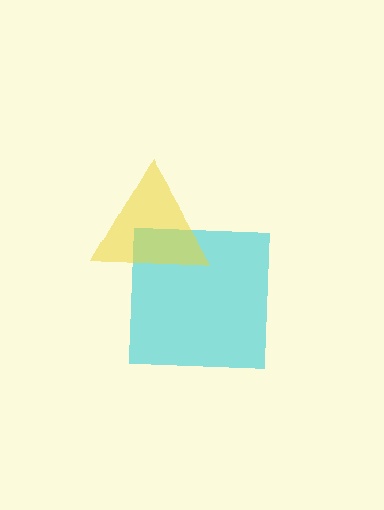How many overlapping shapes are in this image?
There are 2 overlapping shapes in the image.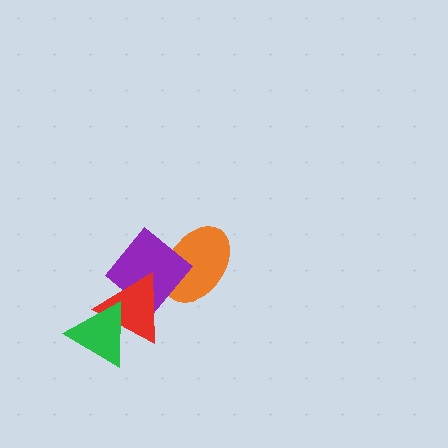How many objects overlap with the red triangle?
2 objects overlap with the red triangle.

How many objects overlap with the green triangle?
1 object overlaps with the green triangle.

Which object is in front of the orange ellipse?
The purple diamond is in front of the orange ellipse.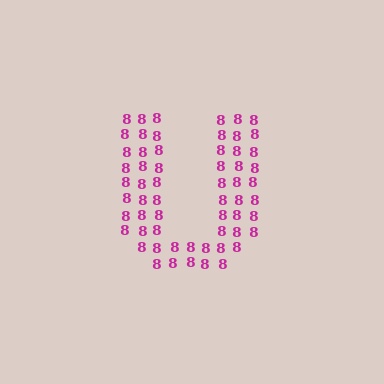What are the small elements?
The small elements are digit 8's.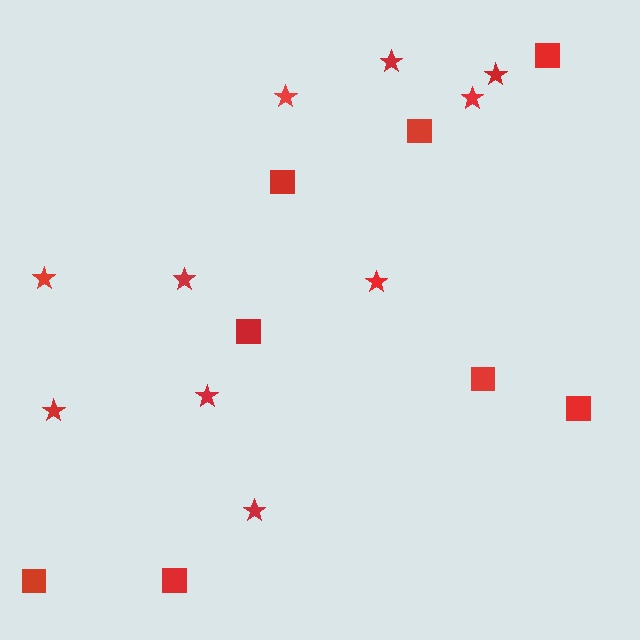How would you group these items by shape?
There are 2 groups: one group of squares (8) and one group of stars (10).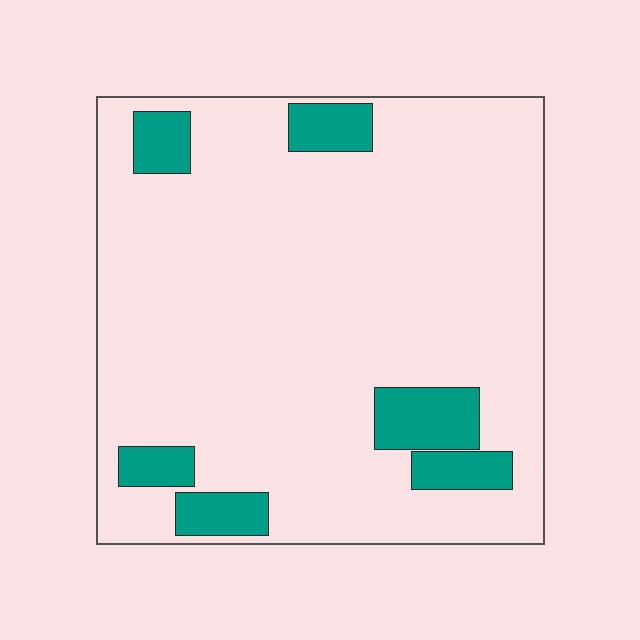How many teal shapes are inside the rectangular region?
6.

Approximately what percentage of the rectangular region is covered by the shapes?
Approximately 15%.